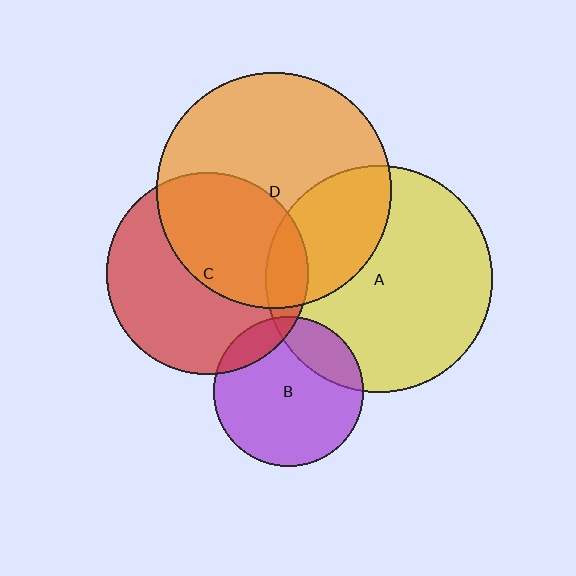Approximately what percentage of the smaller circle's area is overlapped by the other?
Approximately 30%.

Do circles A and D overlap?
Yes.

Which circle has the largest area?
Circle D (orange).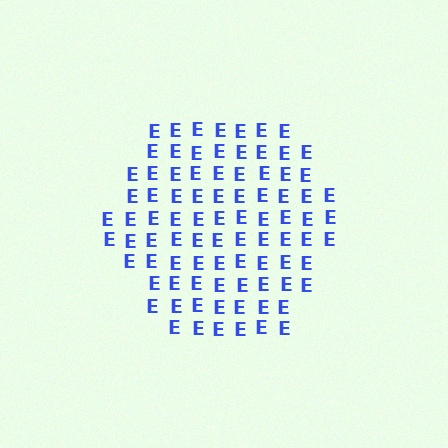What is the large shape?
The large shape is a hexagon.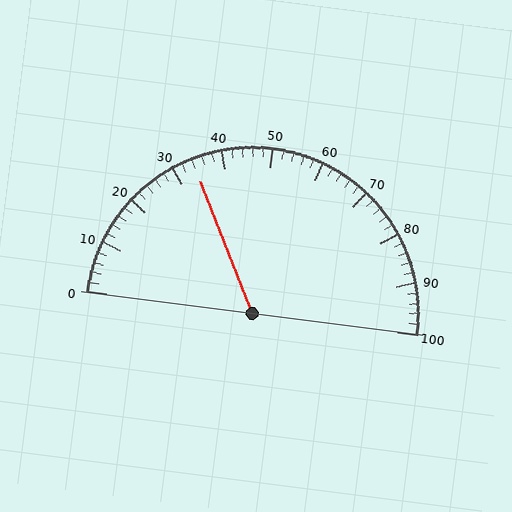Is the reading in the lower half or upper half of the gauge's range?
The reading is in the lower half of the range (0 to 100).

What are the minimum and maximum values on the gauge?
The gauge ranges from 0 to 100.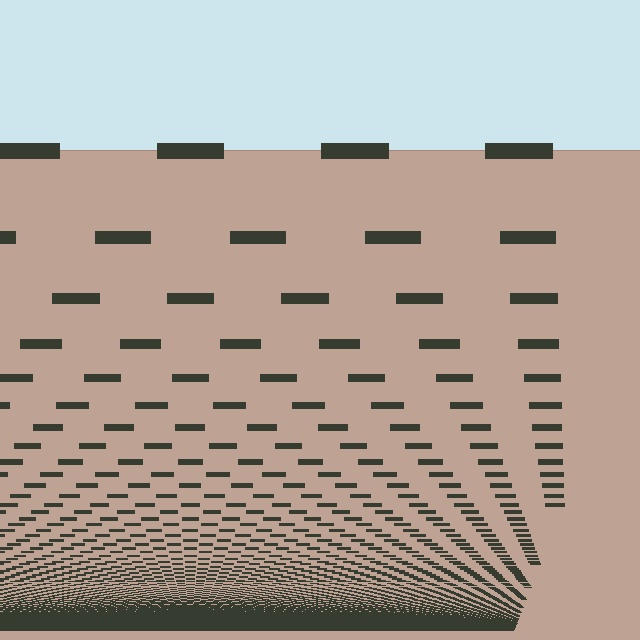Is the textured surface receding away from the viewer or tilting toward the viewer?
The surface appears to tilt toward the viewer. Texture elements get larger and sparser toward the top.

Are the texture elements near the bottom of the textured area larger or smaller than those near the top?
Smaller. The gradient is inverted — elements near the bottom are smaller and denser.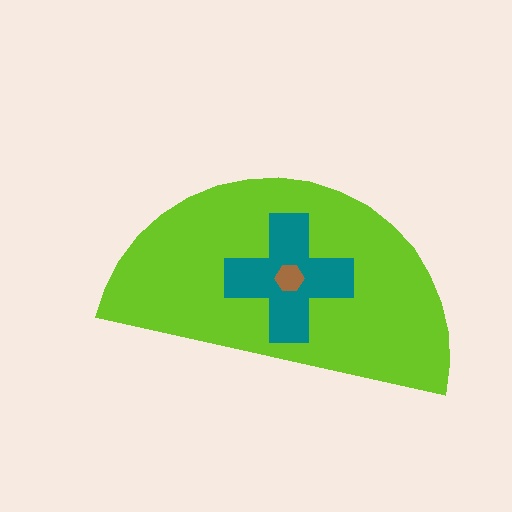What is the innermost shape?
The brown hexagon.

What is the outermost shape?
The lime semicircle.